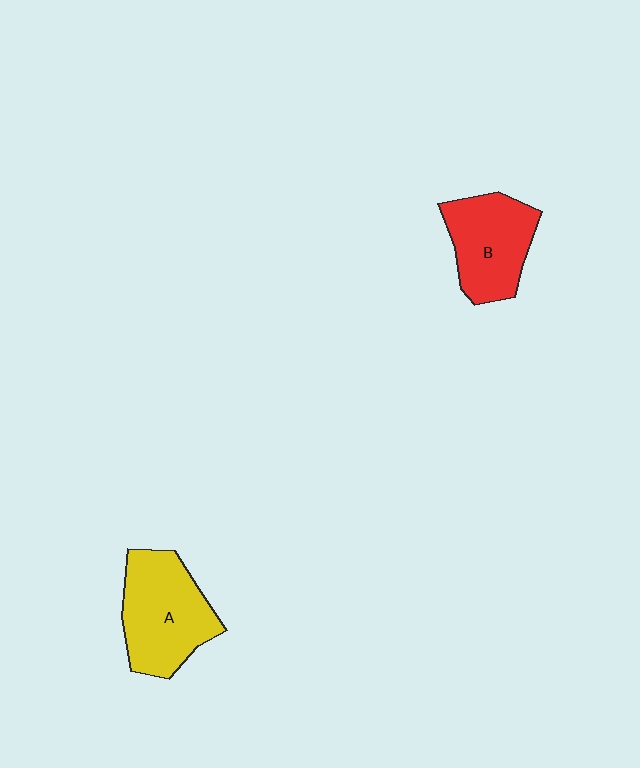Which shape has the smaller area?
Shape B (red).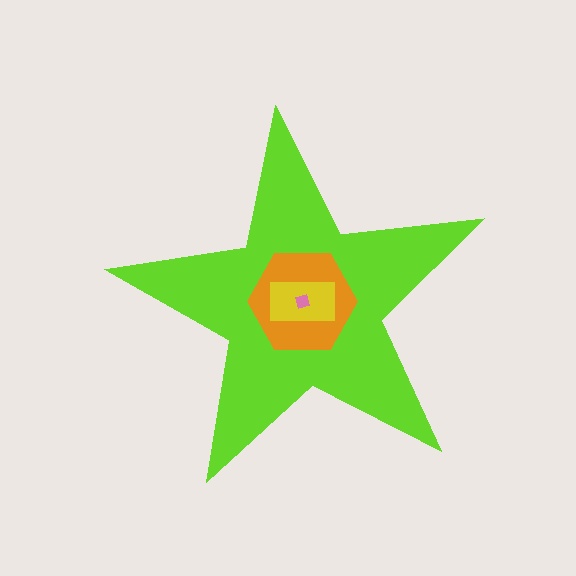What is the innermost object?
The pink square.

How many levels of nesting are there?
4.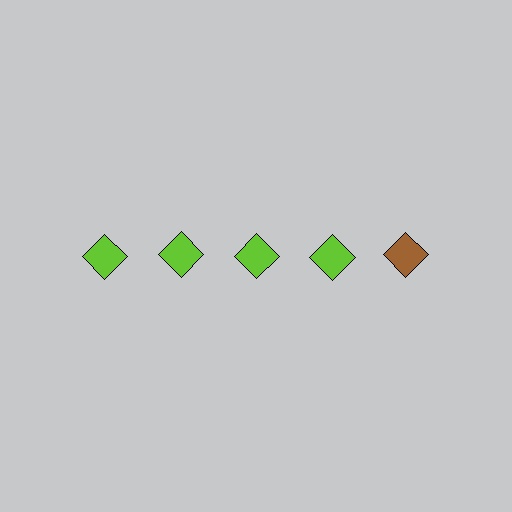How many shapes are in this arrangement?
There are 5 shapes arranged in a grid pattern.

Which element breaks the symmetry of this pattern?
The brown diamond in the top row, rightmost column breaks the symmetry. All other shapes are lime diamonds.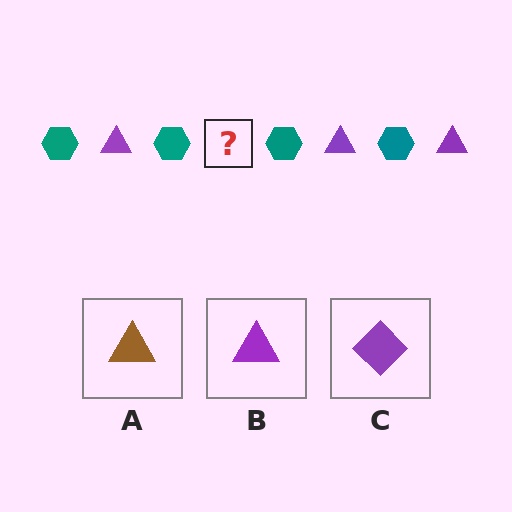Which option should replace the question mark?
Option B.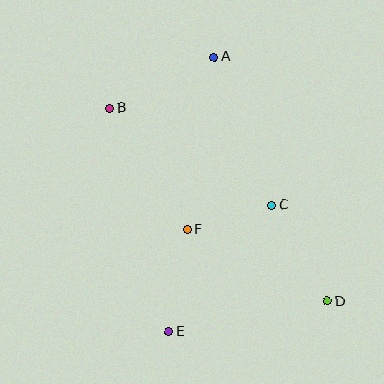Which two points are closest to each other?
Points C and F are closest to each other.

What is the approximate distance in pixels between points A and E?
The distance between A and E is approximately 278 pixels.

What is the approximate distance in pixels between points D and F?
The distance between D and F is approximately 158 pixels.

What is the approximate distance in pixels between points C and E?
The distance between C and E is approximately 163 pixels.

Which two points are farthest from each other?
Points B and D are farthest from each other.